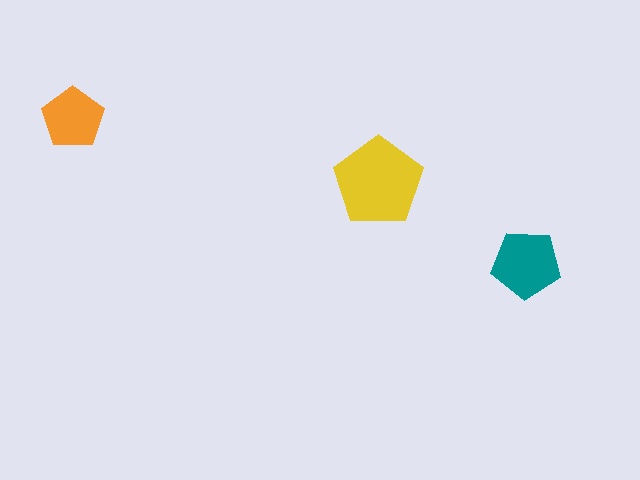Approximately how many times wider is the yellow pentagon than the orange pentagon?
About 1.5 times wider.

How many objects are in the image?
There are 3 objects in the image.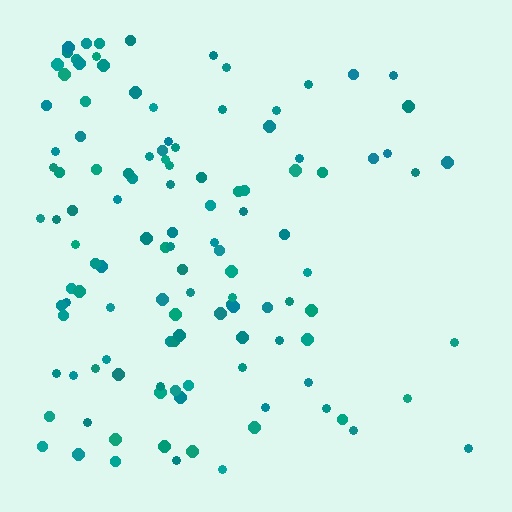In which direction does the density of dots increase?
From right to left, with the left side densest.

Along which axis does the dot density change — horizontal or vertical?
Horizontal.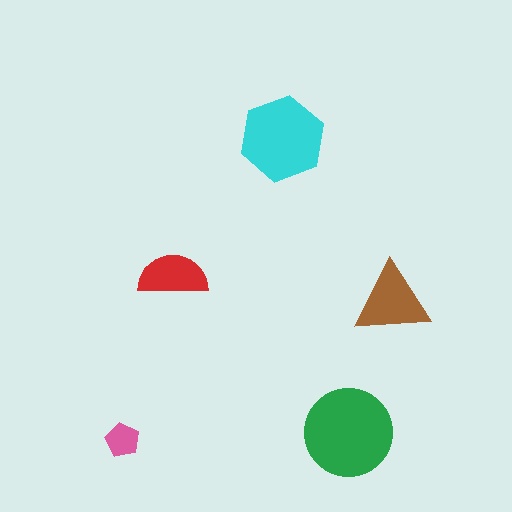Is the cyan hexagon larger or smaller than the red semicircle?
Larger.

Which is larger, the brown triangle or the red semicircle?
The brown triangle.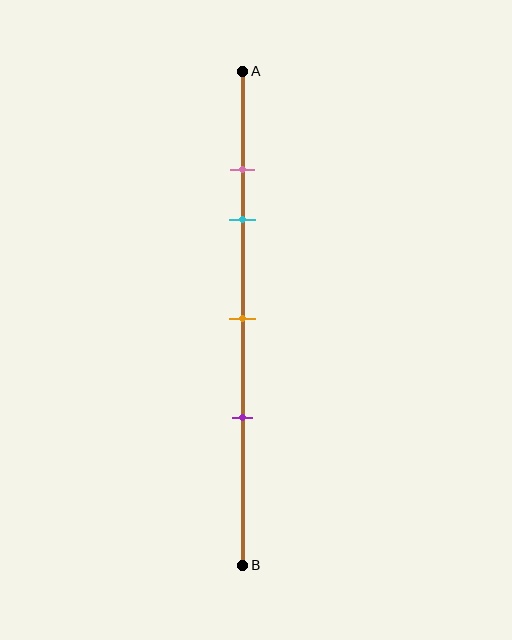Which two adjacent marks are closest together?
The pink and cyan marks are the closest adjacent pair.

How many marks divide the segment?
There are 4 marks dividing the segment.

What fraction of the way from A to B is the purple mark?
The purple mark is approximately 70% (0.7) of the way from A to B.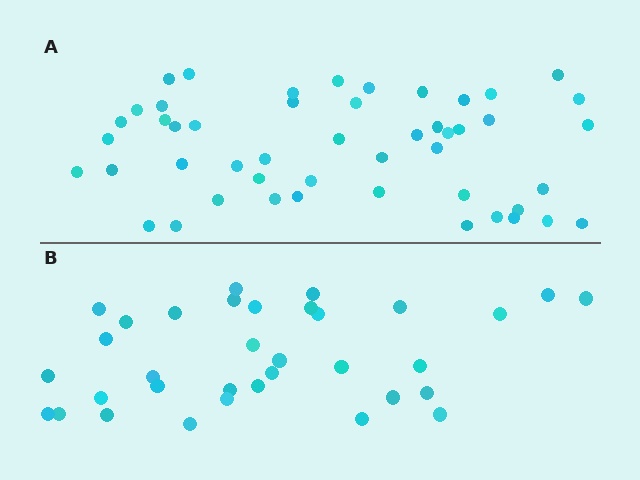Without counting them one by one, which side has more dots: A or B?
Region A (the top region) has more dots.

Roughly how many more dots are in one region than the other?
Region A has approximately 15 more dots than region B.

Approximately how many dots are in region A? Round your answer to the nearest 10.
About 50 dots. (The exact count is 49, which rounds to 50.)